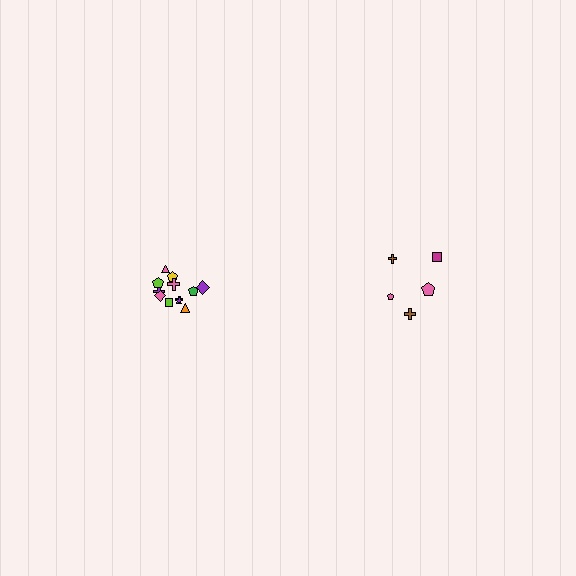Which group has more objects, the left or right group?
The left group.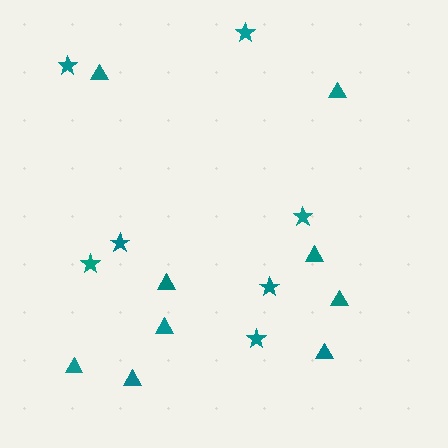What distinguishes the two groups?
There are 2 groups: one group of triangles (9) and one group of stars (7).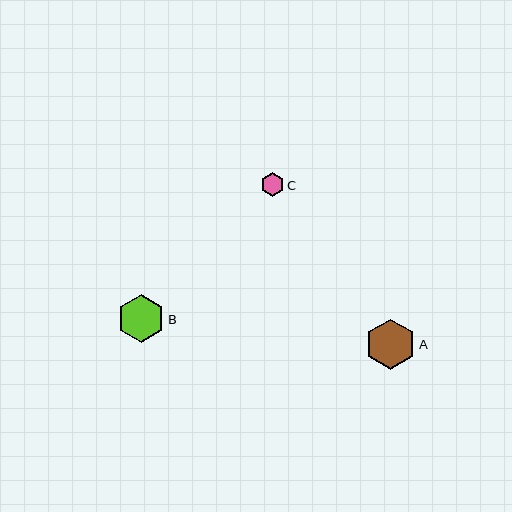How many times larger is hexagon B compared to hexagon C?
Hexagon B is approximately 2.0 times the size of hexagon C.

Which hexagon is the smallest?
Hexagon C is the smallest with a size of approximately 24 pixels.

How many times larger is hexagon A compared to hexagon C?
Hexagon A is approximately 2.1 times the size of hexagon C.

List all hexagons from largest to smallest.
From largest to smallest: A, B, C.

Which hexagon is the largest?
Hexagon A is the largest with a size of approximately 50 pixels.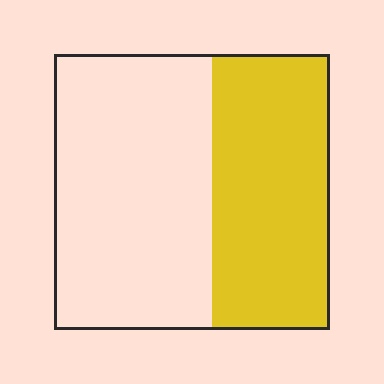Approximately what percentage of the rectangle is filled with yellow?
Approximately 45%.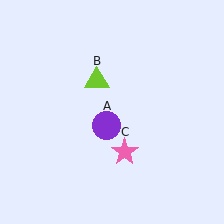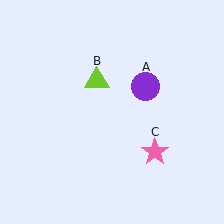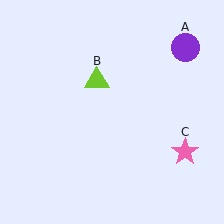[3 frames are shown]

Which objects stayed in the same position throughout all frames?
Lime triangle (object B) remained stationary.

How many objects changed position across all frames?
2 objects changed position: purple circle (object A), pink star (object C).